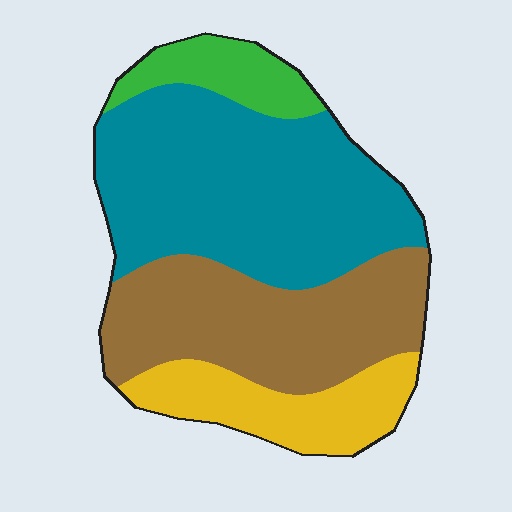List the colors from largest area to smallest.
From largest to smallest: teal, brown, yellow, green.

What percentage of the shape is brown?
Brown takes up about one third (1/3) of the shape.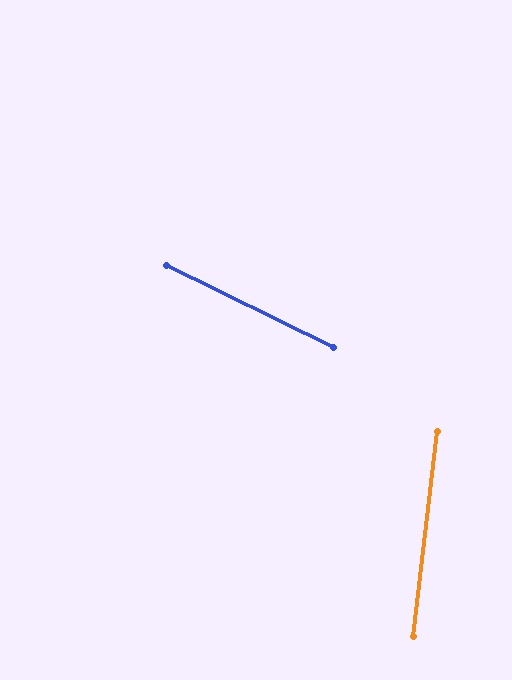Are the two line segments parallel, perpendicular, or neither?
Neither parallel nor perpendicular — they differ by about 70°.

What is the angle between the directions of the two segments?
Approximately 70 degrees.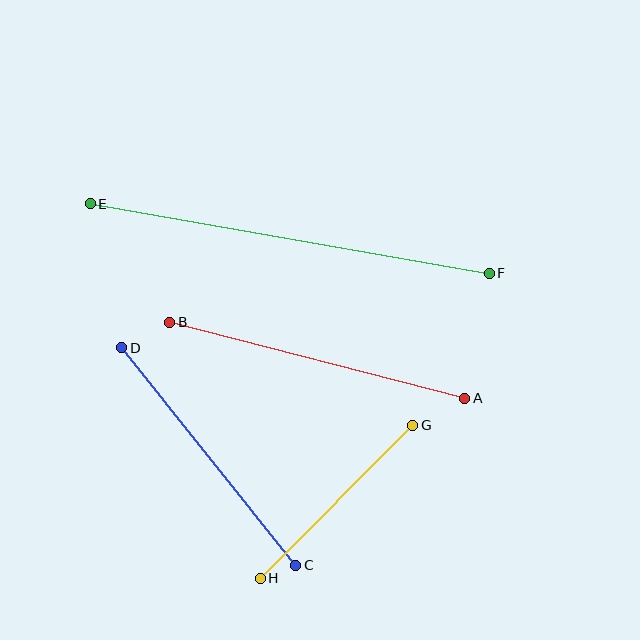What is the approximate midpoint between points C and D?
The midpoint is at approximately (209, 457) pixels.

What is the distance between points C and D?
The distance is approximately 279 pixels.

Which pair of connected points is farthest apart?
Points E and F are farthest apart.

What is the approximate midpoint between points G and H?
The midpoint is at approximately (336, 502) pixels.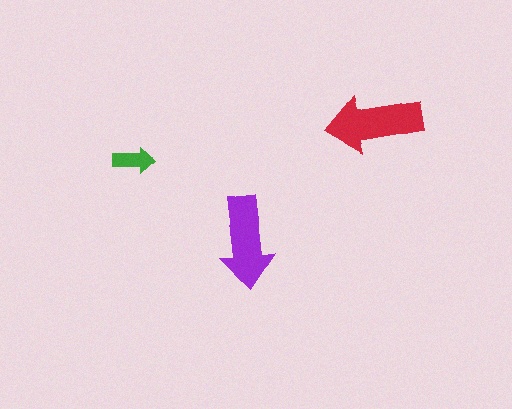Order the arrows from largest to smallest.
the red one, the purple one, the green one.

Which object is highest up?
The red arrow is topmost.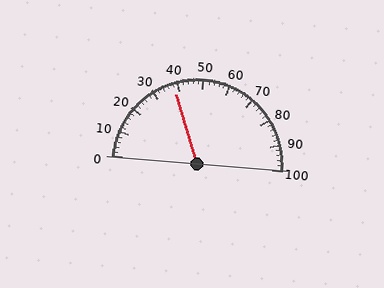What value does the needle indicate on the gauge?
The needle indicates approximately 38.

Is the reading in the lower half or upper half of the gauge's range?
The reading is in the lower half of the range (0 to 100).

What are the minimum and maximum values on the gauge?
The gauge ranges from 0 to 100.